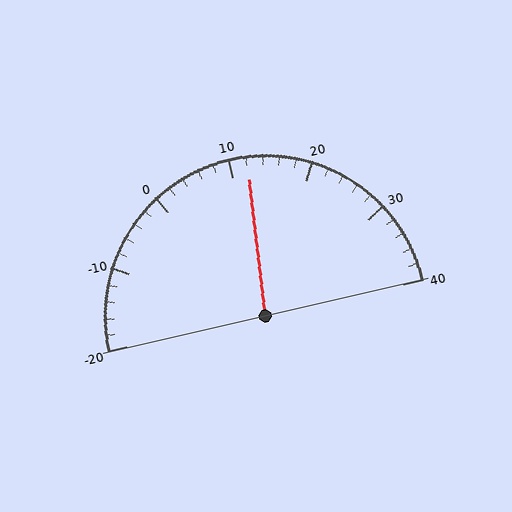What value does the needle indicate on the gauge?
The needle indicates approximately 12.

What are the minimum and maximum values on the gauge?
The gauge ranges from -20 to 40.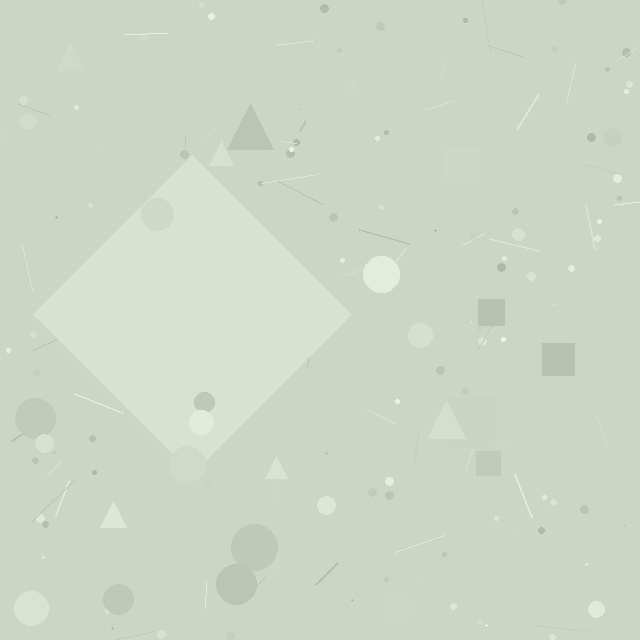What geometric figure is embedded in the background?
A diamond is embedded in the background.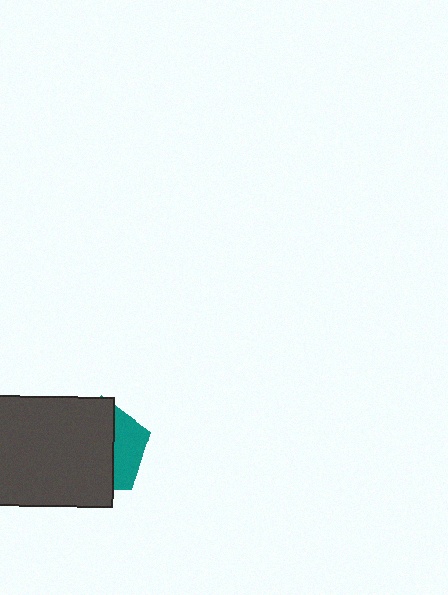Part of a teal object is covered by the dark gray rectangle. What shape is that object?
It is a pentagon.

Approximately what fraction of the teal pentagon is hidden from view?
Roughly 69% of the teal pentagon is hidden behind the dark gray rectangle.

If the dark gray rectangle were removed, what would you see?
You would see the complete teal pentagon.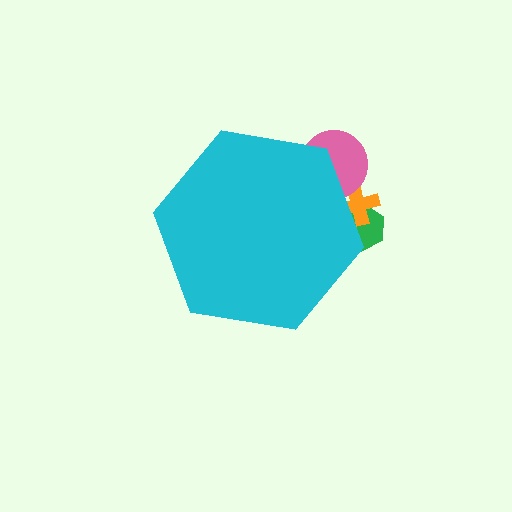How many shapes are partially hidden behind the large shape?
3 shapes are partially hidden.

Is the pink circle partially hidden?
Yes, the pink circle is partially hidden behind the cyan hexagon.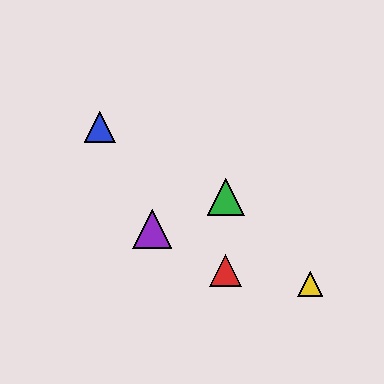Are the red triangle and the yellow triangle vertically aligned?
No, the red triangle is at x≈226 and the yellow triangle is at x≈310.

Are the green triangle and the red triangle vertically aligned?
Yes, both are at x≈226.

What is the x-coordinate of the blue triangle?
The blue triangle is at x≈100.